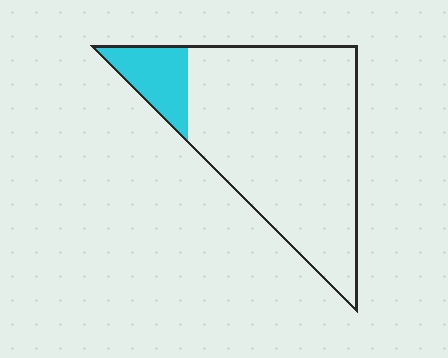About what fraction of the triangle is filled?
About one eighth (1/8).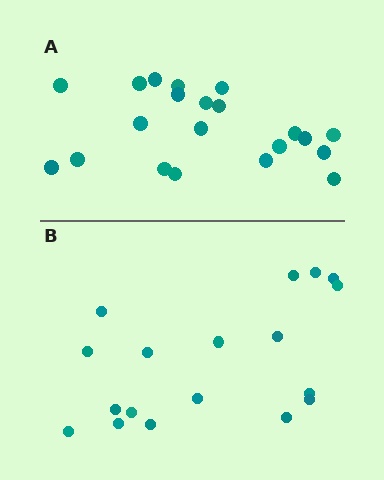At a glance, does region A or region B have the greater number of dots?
Region A (the top region) has more dots.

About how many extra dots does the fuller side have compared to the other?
Region A has just a few more — roughly 2 or 3 more dots than region B.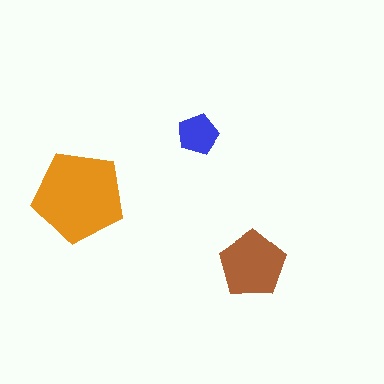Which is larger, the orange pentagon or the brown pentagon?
The orange one.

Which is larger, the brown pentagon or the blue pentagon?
The brown one.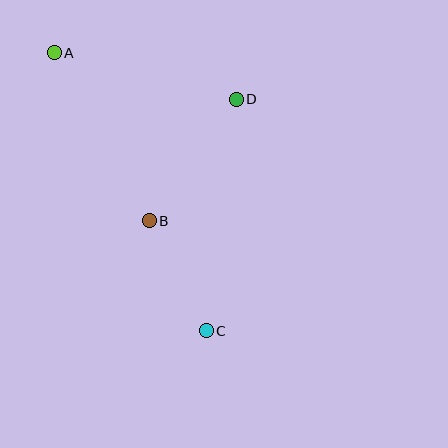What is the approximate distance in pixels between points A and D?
The distance between A and D is approximately 188 pixels.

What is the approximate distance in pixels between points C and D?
The distance between C and D is approximately 234 pixels.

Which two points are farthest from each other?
Points A and C are farthest from each other.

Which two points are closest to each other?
Points B and C are closest to each other.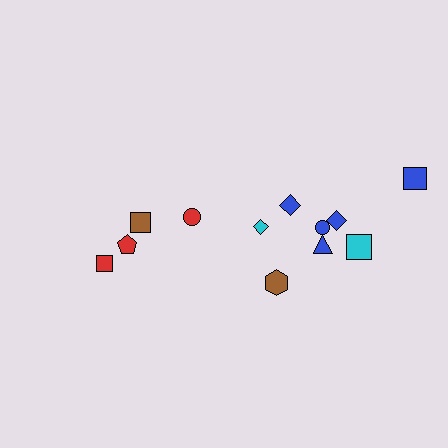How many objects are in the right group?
There are 8 objects.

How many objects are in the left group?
There are 4 objects.